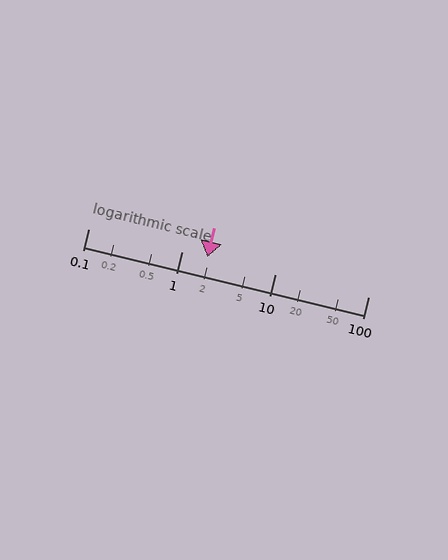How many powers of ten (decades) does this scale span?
The scale spans 3 decades, from 0.1 to 100.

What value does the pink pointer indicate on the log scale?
The pointer indicates approximately 1.9.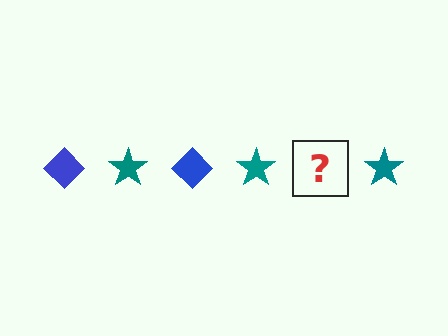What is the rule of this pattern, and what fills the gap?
The rule is that the pattern alternates between blue diamond and teal star. The gap should be filled with a blue diamond.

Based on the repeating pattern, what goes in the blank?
The blank should be a blue diamond.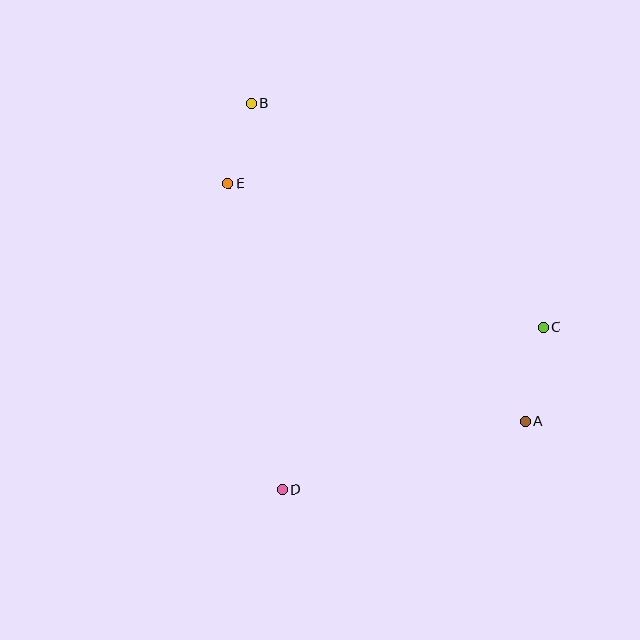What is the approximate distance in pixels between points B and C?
The distance between B and C is approximately 368 pixels.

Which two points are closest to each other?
Points B and E are closest to each other.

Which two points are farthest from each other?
Points A and B are farthest from each other.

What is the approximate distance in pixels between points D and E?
The distance between D and E is approximately 311 pixels.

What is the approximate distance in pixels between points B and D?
The distance between B and D is approximately 387 pixels.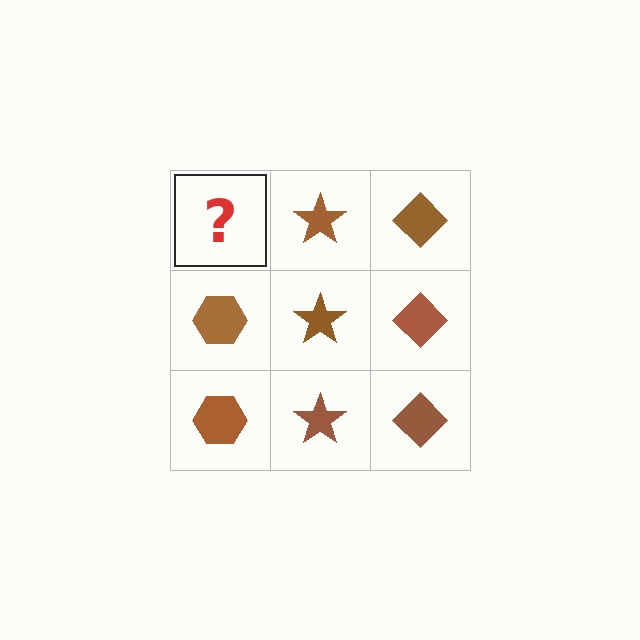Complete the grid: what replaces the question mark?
The question mark should be replaced with a brown hexagon.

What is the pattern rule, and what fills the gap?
The rule is that each column has a consistent shape. The gap should be filled with a brown hexagon.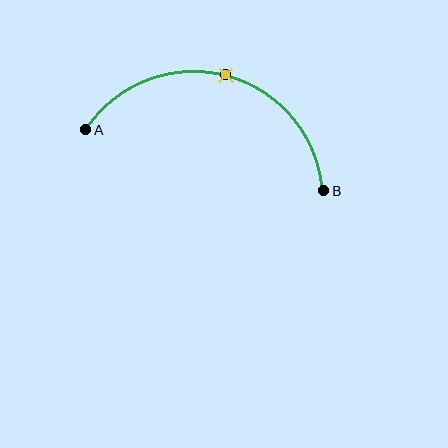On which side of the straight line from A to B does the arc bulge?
The arc bulges above the straight line connecting A and B.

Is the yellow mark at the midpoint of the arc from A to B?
Yes. The yellow mark lies on the arc at equal arc-length from both A and B — it is the arc midpoint.